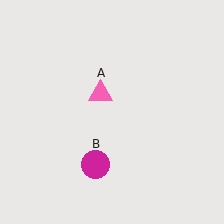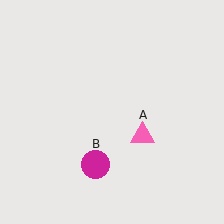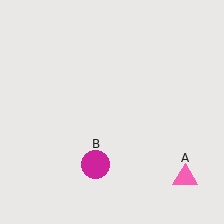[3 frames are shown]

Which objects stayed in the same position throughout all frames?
Magenta circle (object B) remained stationary.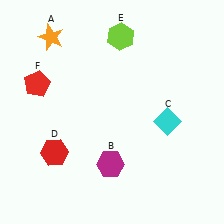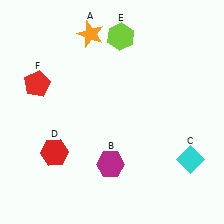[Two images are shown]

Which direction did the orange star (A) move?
The orange star (A) moved right.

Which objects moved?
The objects that moved are: the orange star (A), the cyan diamond (C).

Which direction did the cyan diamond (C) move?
The cyan diamond (C) moved down.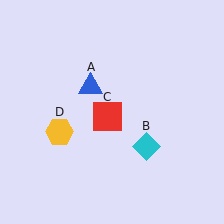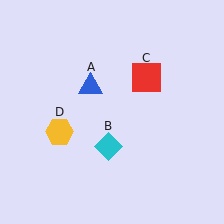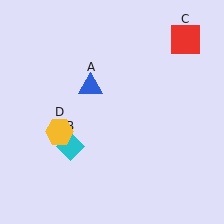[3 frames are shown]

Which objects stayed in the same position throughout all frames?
Blue triangle (object A) and yellow hexagon (object D) remained stationary.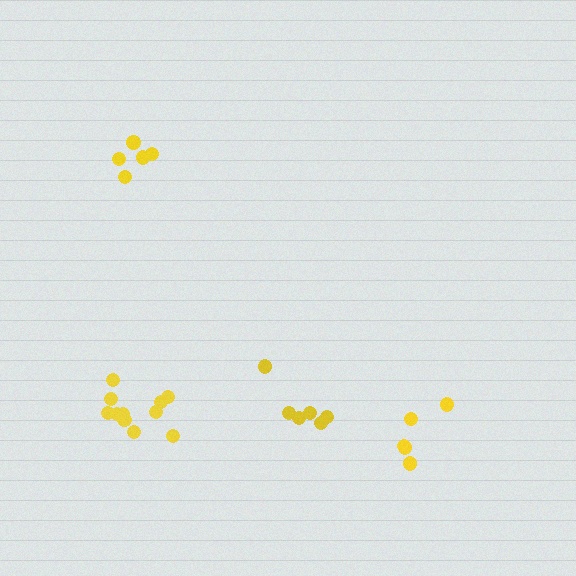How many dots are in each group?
Group 1: 11 dots, Group 2: 5 dots, Group 3: 5 dots, Group 4: 6 dots (27 total).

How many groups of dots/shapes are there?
There are 4 groups.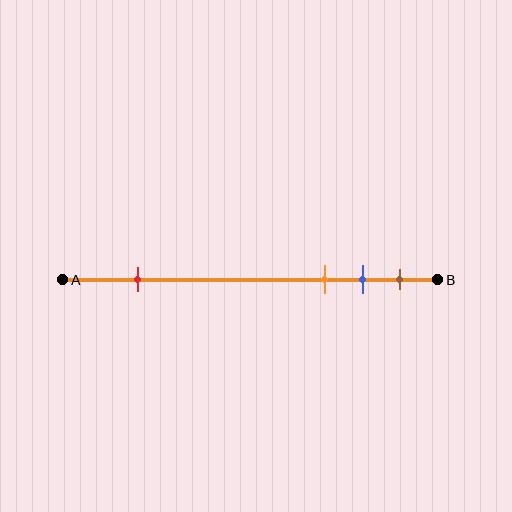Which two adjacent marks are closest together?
The blue and brown marks are the closest adjacent pair.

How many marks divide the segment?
There are 4 marks dividing the segment.